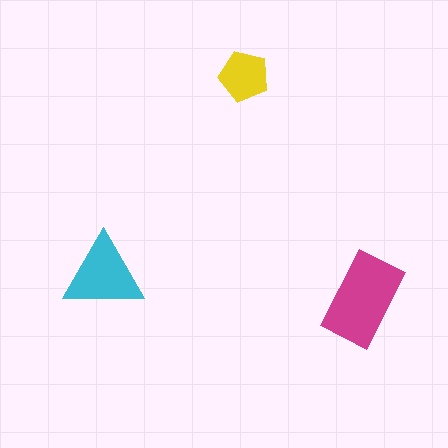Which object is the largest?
The magenta rectangle.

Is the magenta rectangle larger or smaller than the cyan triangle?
Larger.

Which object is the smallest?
The yellow pentagon.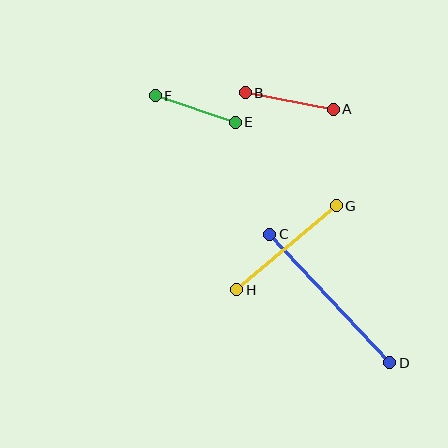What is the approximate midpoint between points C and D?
The midpoint is at approximately (330, 298) pixels.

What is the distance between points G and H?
The distance is approximately 130 pixels.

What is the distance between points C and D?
The distance is approximately 176 pixels.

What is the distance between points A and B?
The distance is approximately 90 pixels.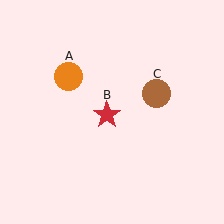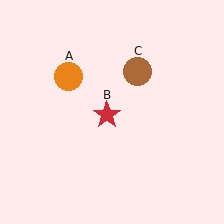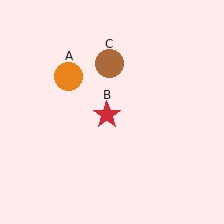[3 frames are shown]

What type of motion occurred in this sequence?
The brown circle (object C) rotated counterclockwise around the center of the scene.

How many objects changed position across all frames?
1 object changed position: brown circle (object C).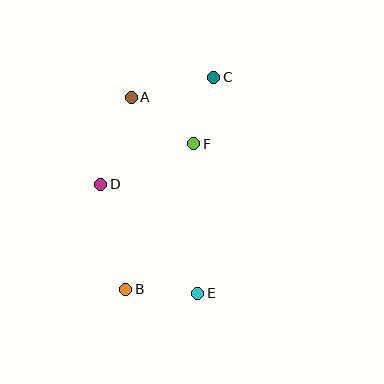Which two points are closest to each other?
Points C and F are closest to each other.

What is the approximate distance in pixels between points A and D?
The distance between A and D is approximately 92 pixels.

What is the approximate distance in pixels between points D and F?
The distance between D and F is approximately 101 pixels.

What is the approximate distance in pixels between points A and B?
The distance between A and B is approximately 192 pixels.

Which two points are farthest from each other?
Points B and C are farthest from each other.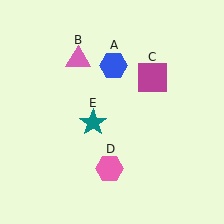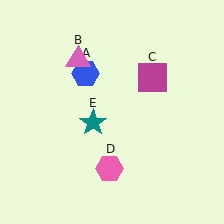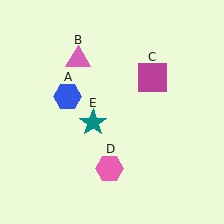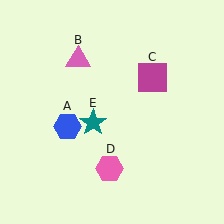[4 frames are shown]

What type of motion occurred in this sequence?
The blue hexagon (object A) rotated counterclockwise around the center of the scene.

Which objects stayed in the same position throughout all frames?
Pink triangle (object B) and magenta square (object C) and pink hexagon (object D) and teal star (object E) remained stationary.